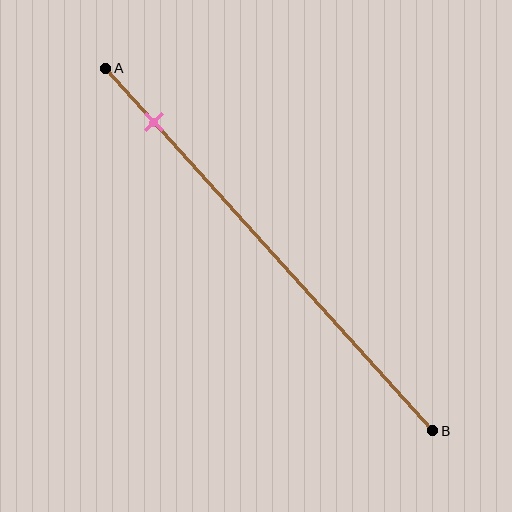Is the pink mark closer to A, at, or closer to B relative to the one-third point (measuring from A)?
The pink mark is closer to point A than the one-third point of segment AB.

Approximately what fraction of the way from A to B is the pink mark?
The pink mark is approximately 15% of the way from A to B.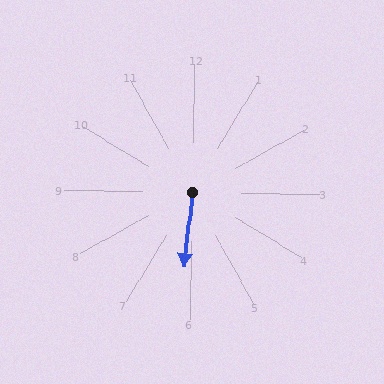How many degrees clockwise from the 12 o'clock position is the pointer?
Approximately 185 degrees.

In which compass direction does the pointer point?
South.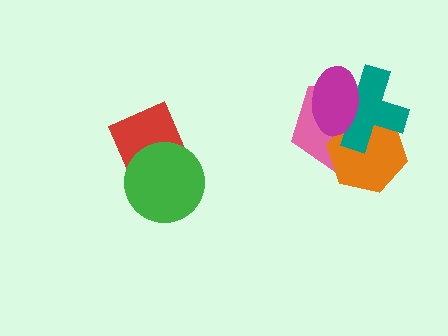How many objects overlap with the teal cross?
3 objects overlap with the teal cross.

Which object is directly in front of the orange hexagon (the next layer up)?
The teal cross is directly in front of the orange hexagon.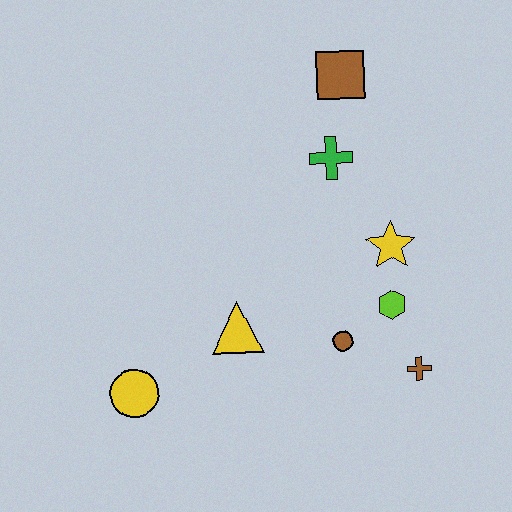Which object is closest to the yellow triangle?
The brown circle is closest to the yellow triangle.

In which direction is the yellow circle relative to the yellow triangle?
The yellow circle is to the left of the yellow triangle.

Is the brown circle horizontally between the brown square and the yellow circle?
Yes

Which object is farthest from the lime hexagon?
The yellow circle is farthest from the lime hexagon.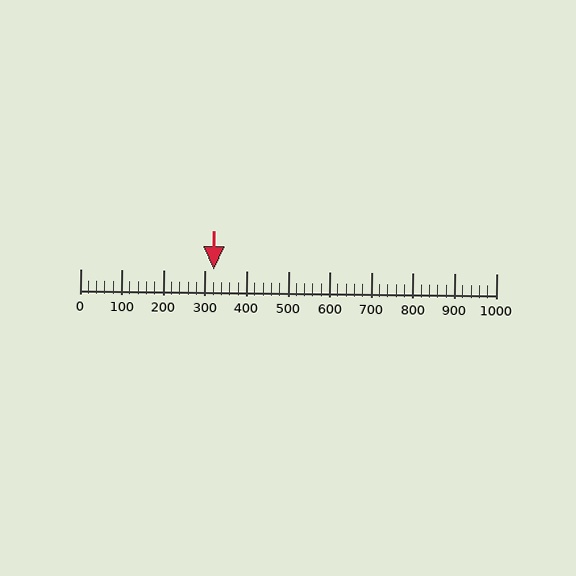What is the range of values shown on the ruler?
The ruler shows values from 0 to 1000.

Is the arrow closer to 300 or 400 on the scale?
The arrow is closer to 300.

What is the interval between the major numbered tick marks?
The major tick marks are spaced 100 units apart.